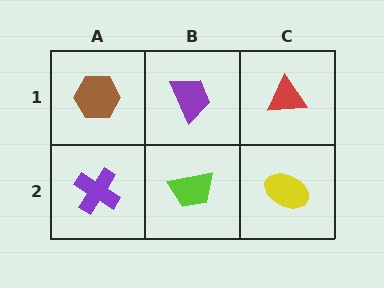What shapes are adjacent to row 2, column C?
A red triangle (row 1, column C), a lime trapezoid (row 2, column B).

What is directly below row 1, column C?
A yellow ellipse.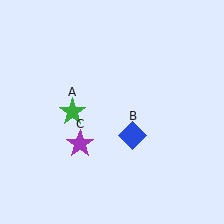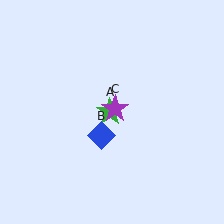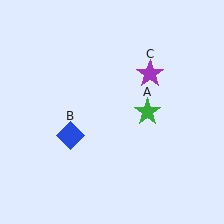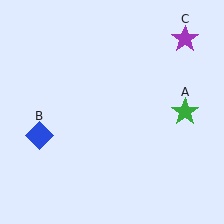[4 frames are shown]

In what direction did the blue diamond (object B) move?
The blue diamond (object B) moved left.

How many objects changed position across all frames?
3 objects changed position: green star (object A), blue diamond (object B), purple star (object C).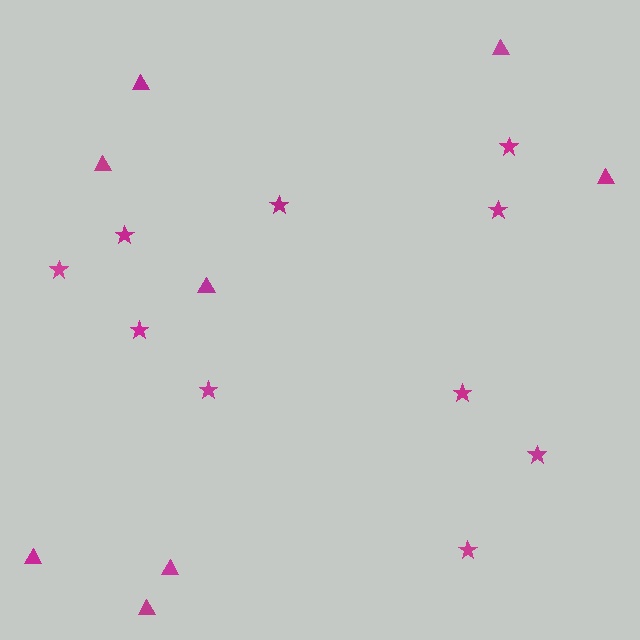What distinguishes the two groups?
There are 2 groups: one group of triangles (8) and one group of stars (10).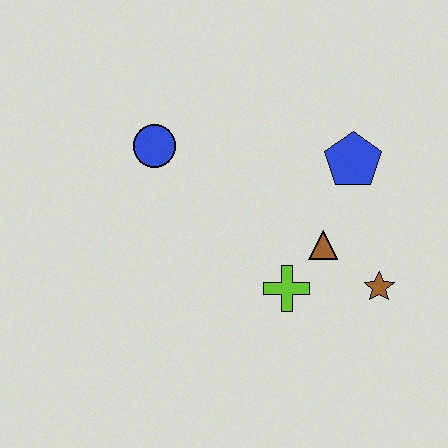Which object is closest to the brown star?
The brown triangle is closest to the brown star.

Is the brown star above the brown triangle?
No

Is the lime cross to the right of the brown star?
No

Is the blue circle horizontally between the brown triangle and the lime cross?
No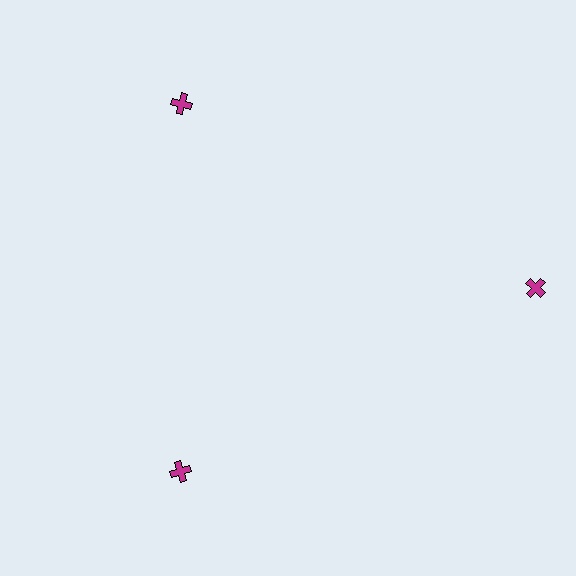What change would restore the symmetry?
The symmetry would be restored by moving it inward, back onto the ring so that all 3 crosses sit at equal angles and equal distance from the center.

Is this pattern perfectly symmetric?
No. The 3 magenta crosses are arranged in a ring, but one element near the 3 o'clock position is pushed outward from the center, breaking the 3-fold rotational symmetry.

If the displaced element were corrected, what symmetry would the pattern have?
It would have 3-fold rotational symmetry — the pattern would map onto itself every 120 degrees.